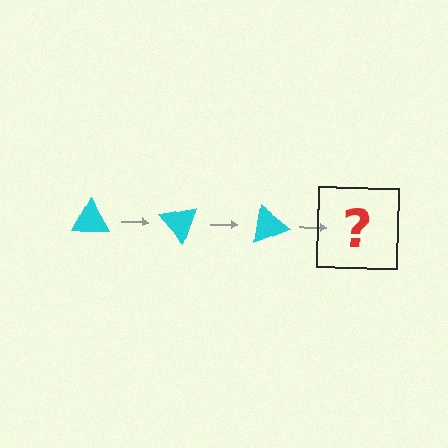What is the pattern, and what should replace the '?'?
The pattern is that the triangle rotates 50 degrees each step. The '?' should be a cyan triangle rotated 150 degrees.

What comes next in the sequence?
The next element should be a cyan triangle rotated 150 degrees.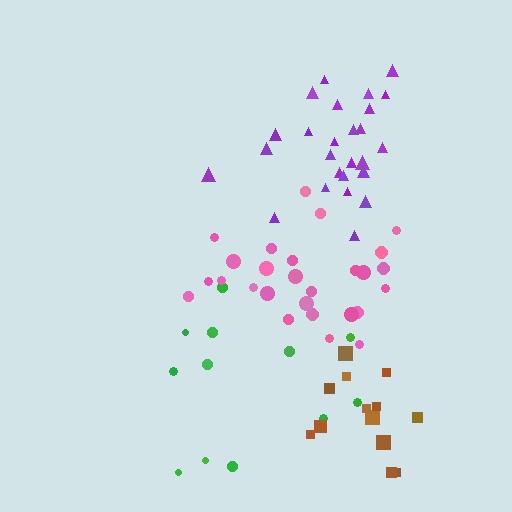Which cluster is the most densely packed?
Purple.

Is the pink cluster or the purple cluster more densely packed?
Purple.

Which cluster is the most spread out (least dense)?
Green.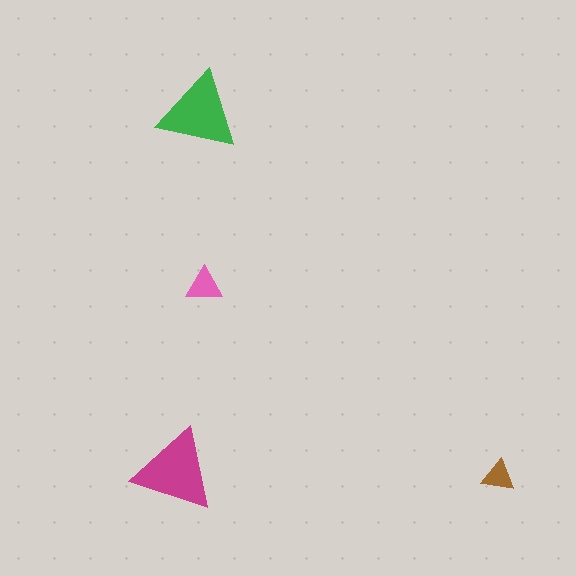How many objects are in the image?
There are 4 objects in the image.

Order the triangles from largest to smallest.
the magenta one, the green one, the pink one, the brown one.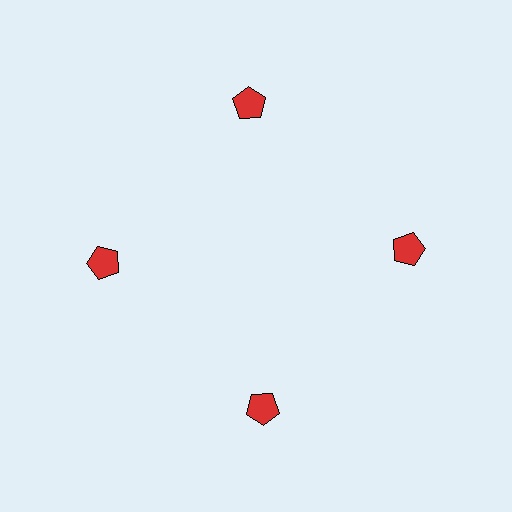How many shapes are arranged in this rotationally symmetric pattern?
There are 4 shapes, arranged in 4 groups of 1.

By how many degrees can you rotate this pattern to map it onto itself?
The pattern maps onto itself every 90 degrees of rotation.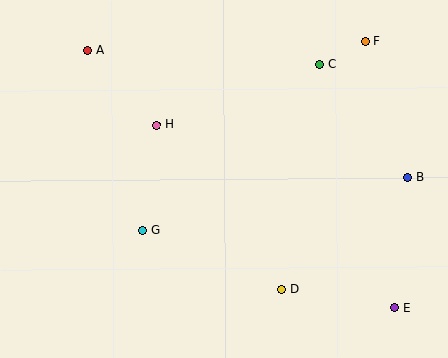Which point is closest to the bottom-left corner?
Point G is closest to the bottom-left corner.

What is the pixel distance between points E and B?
The distance between E and B is 131 pixels.